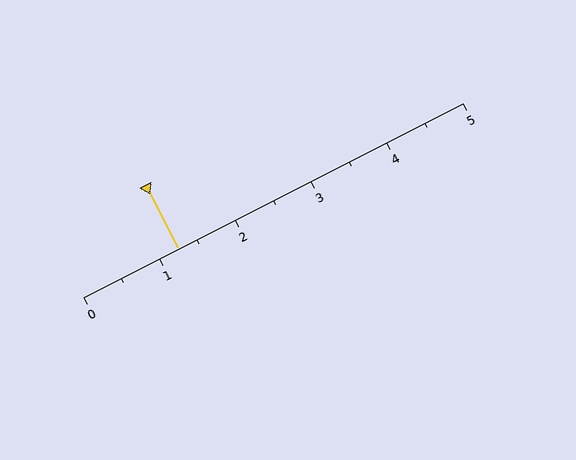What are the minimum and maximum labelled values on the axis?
The axis runs from 0 to 5.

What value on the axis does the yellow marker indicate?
The marker indicates approximately 1.2.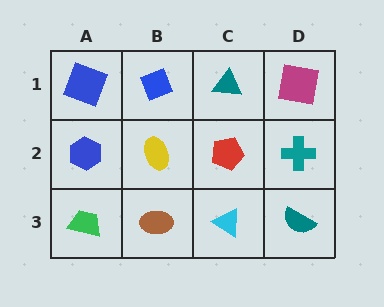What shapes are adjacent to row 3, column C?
A red pentagon (row 2, column C), a brown ellipse (row 3, column B), a teal semicircle (row 3, column D).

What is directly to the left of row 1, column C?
A blue diamond.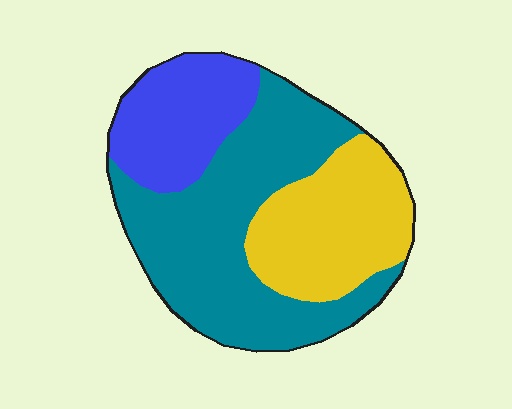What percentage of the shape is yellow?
Yellow covers roughly 30% of the shape.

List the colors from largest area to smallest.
From largest to smallest: teal, yellow, blue.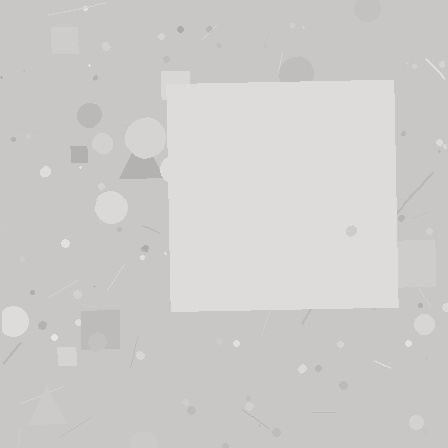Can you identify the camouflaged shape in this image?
The camouflaged shape is a square.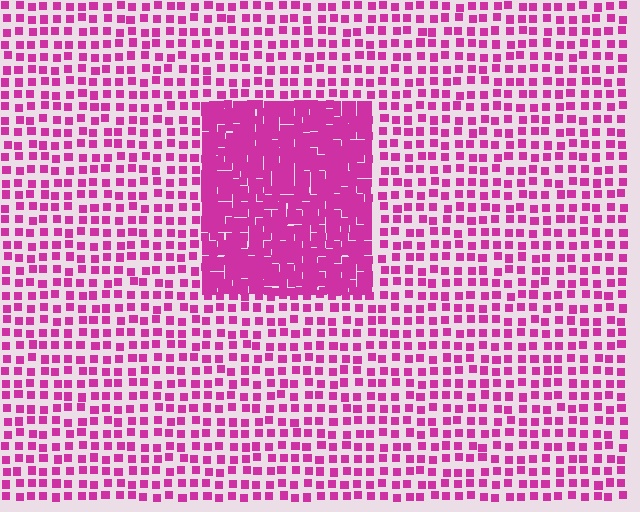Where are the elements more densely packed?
The elements are more densely packed inside the rectangle boundary.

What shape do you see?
I see a rectangle.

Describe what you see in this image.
The image contains small magenta elements arranged at two different densities. A rectangle-shaped region is visible where the elements are more densely packed than the surrounding area.